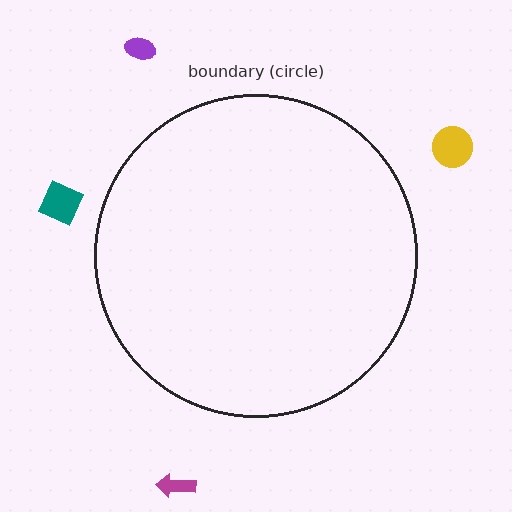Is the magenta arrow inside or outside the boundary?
Outside.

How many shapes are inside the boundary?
0 inside, 4 outside.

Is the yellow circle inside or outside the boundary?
Outside.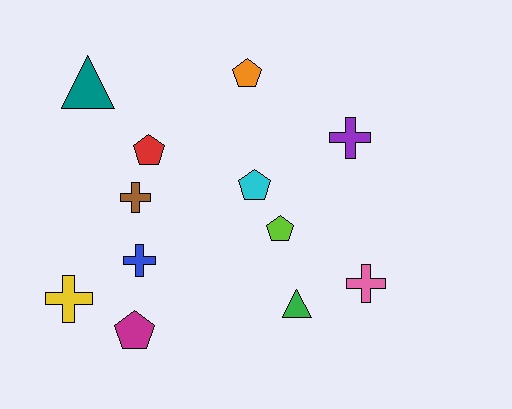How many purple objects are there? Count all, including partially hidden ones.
There is 1 purple object.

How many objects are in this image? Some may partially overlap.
There are 12 objects.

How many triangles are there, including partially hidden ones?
There are 2 triangles.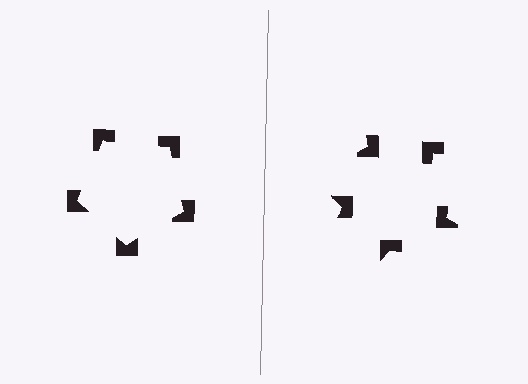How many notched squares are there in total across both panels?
10 — 5 on each side.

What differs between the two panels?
The notched squares are positioned identically on both sides; only the wedge orientations differ. On the left they align to a pentagon; on the right they are misaligned.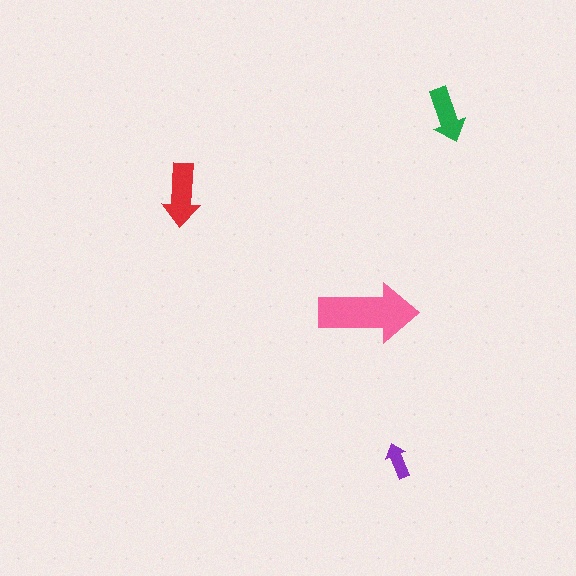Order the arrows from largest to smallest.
the pink one, the red one, the green one, the purple one.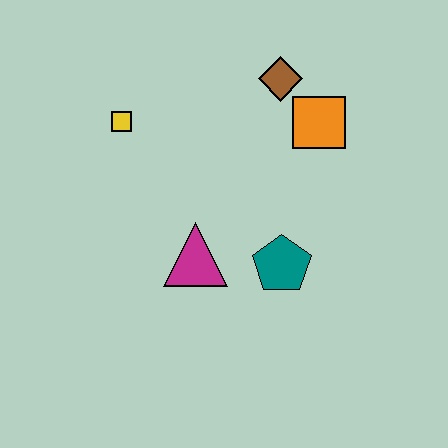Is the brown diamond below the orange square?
No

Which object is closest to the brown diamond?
The orange square is closest to the brown diamond.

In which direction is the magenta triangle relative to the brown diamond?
The magenta triangle is below the brown diamond.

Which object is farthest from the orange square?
The yellow square is farthest from the orange square.